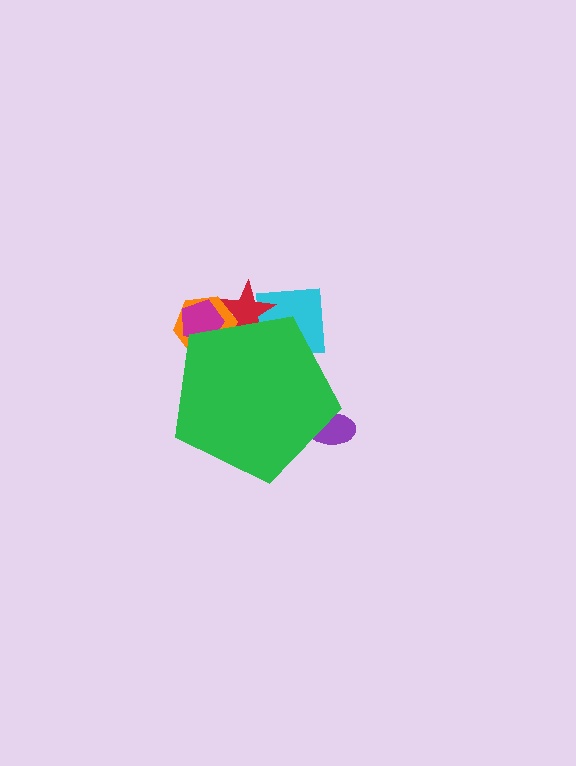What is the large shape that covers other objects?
A green pentagon.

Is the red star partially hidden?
Yes, the red star is partially hidden behind the green pentagon.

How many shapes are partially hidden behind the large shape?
5 shapes are partially hidden.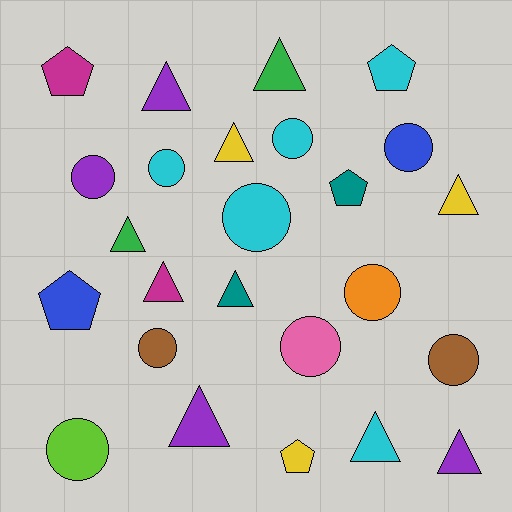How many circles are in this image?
There are 10 circles.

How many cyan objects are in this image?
There are 5 cyan objects.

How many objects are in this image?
There are 25 objects.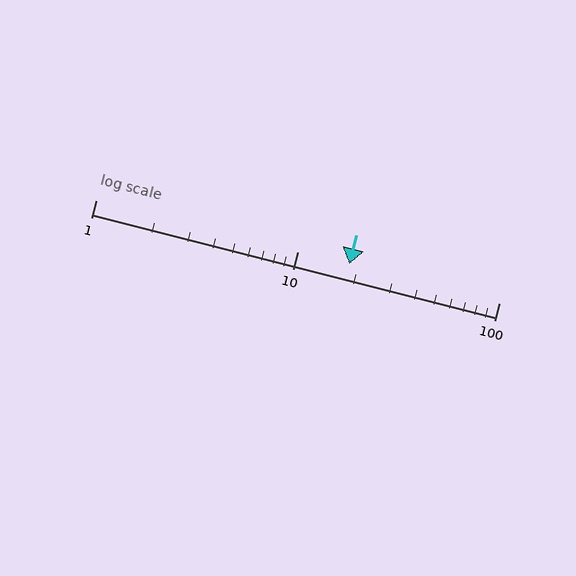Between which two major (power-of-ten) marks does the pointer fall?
The pointer is between 10 and 100.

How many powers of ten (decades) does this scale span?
The scale spans 2 decades, from 1 to 100.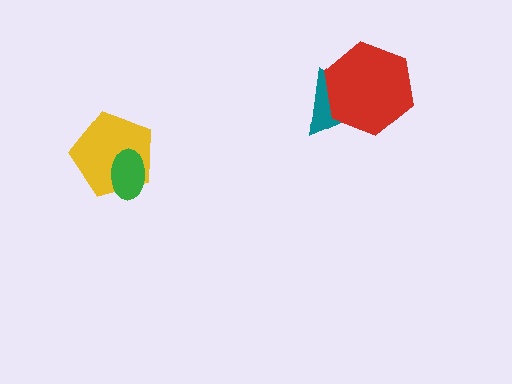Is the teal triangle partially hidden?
Yes, it is partially covered by another shape.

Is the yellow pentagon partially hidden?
Yes, it is partially covered by another shape.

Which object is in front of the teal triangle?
The red hexagon is in front of the teal triangle.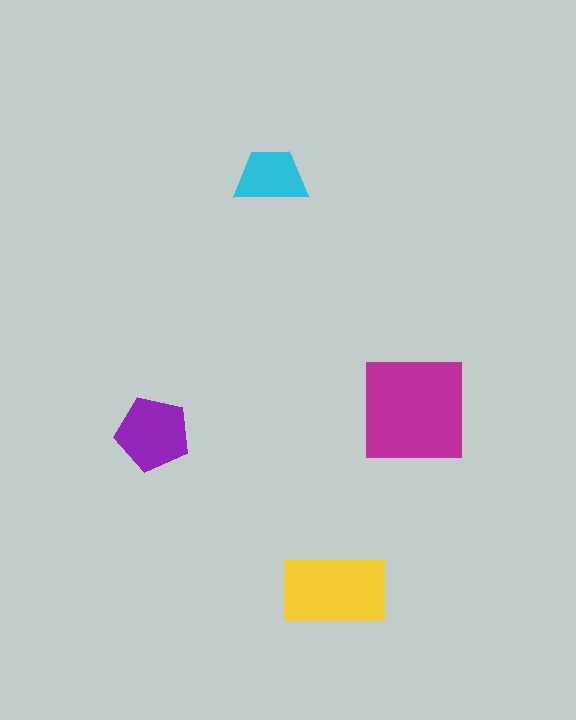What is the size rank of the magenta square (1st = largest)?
1st.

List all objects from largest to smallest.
The magenta square, the yellow rectangle, the purple pentagon, the cyan trapezoid.